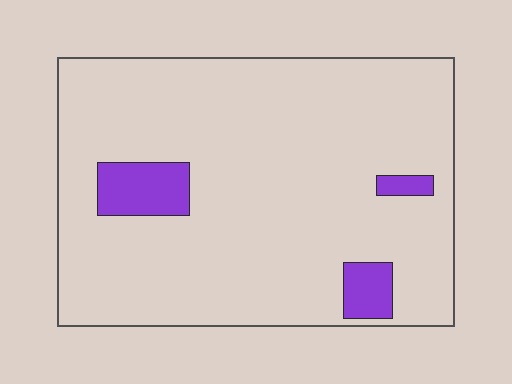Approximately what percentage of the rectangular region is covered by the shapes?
Approximately 10%.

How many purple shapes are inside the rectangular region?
3.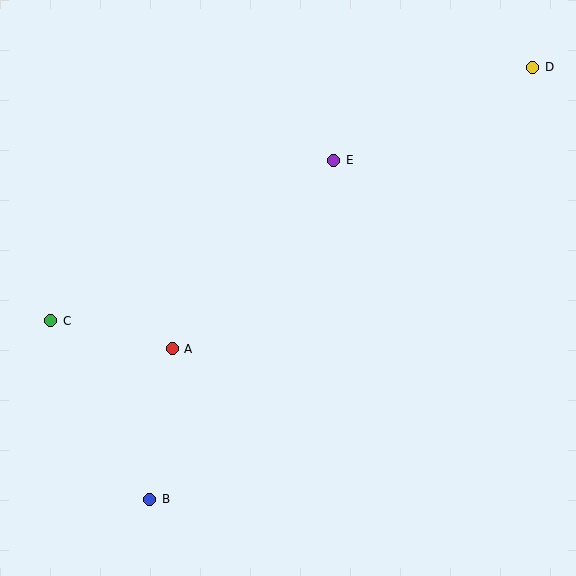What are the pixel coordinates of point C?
Point C is at (51, 321).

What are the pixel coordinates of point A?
Point A is at (172, 349).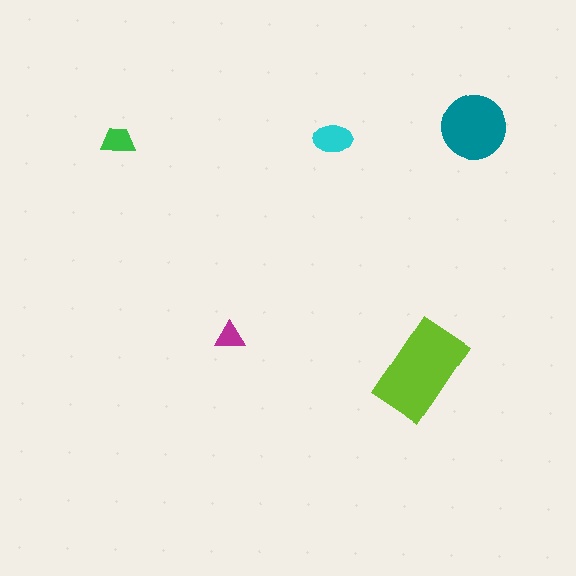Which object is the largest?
The lime rectangle.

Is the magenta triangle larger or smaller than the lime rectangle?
Smaller.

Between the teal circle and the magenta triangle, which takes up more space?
The teal circle.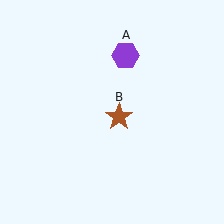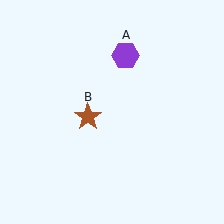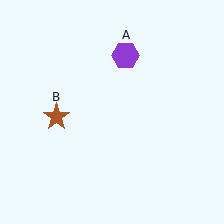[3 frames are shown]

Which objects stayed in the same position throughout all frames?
Purple hexagon (object A) remained stationary.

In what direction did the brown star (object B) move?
The brown star (object B) moved left.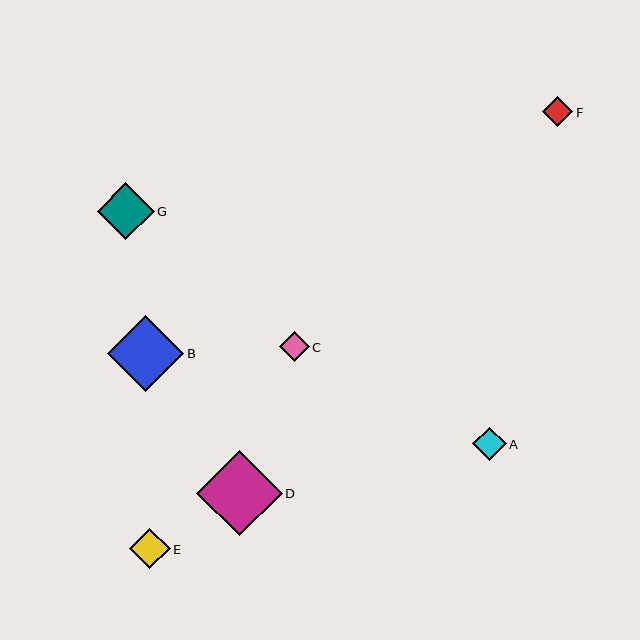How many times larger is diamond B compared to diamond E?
Diamond B is approximately 1.9 times the size of diamond E.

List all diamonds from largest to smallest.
From largest to smallest: D, B, G, E, A, F, C.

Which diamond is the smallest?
Diamond C is the smallest with a size of approximately 30 pixels.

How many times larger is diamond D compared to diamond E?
Diamond D is approximately 2.1 times the size of diamond E.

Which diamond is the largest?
Diamond D is the largest with a size of approximately 85 pixels.